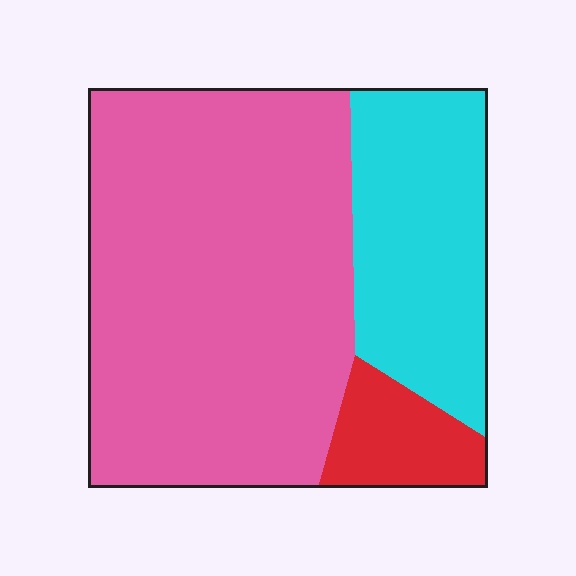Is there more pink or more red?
Pink.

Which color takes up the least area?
Red, at roughly 10%.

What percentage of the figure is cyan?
Cyan takes up about one quarter (1/4) of the figure.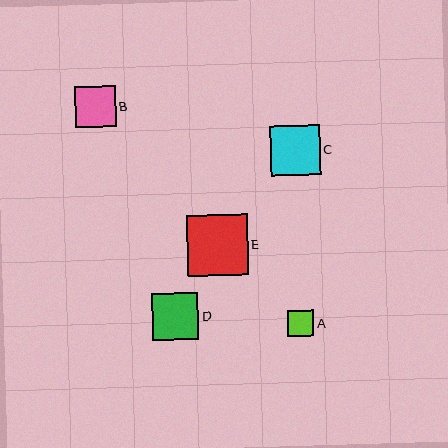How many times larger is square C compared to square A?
Square C is approximately 1.9 times the size of square A.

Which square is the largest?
Square E is the largest with a size of approximately 61 pixels.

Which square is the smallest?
Square A is the smallest with a size of approximately 27 pixels.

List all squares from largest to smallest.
From largest to smallest: E, C, D, B, A.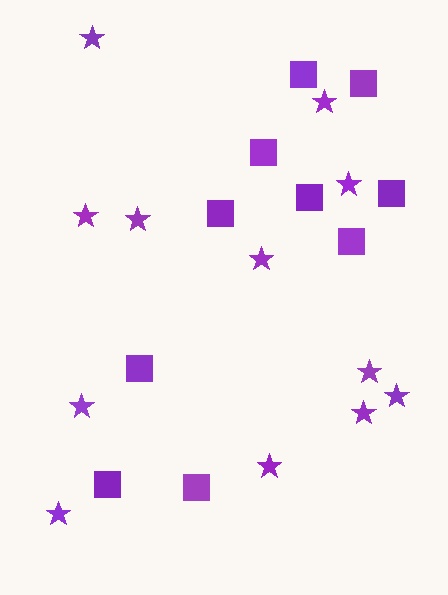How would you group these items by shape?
There are 2 groups: one group of stars (12) and one group of squares (10).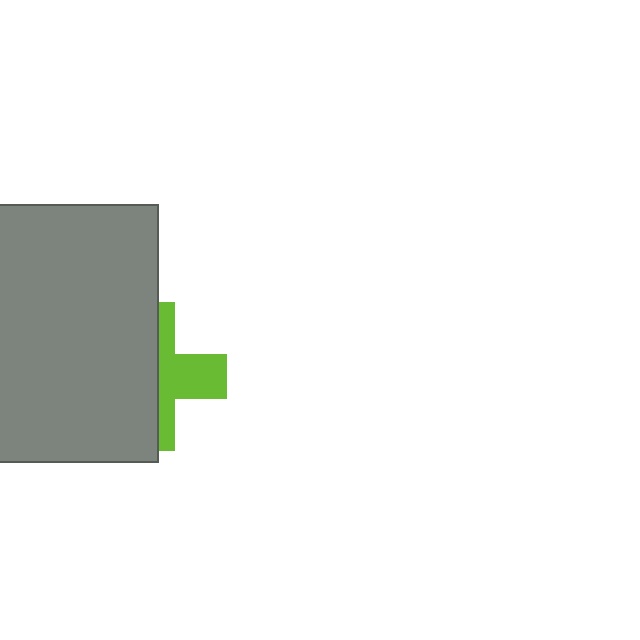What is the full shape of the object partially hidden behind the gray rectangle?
The partially hidden object is a lime cross.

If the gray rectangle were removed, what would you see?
You would see the complete lime cross.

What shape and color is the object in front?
The object in front is a gray rectangle.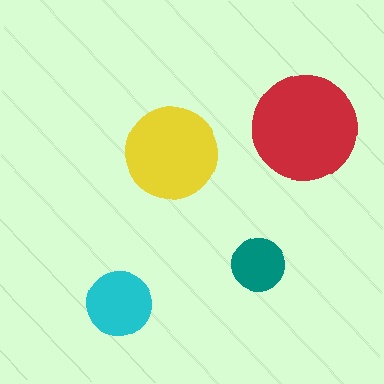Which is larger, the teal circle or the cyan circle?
The cyan one.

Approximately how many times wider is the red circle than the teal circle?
About 2 times wider.